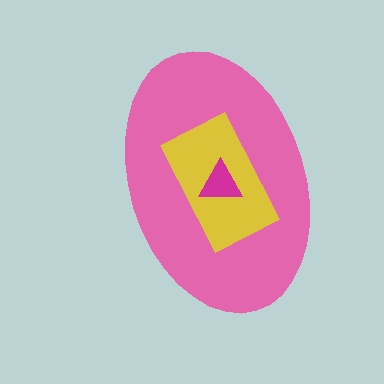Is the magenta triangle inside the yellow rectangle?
Yes.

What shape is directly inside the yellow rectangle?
The magenta triangle.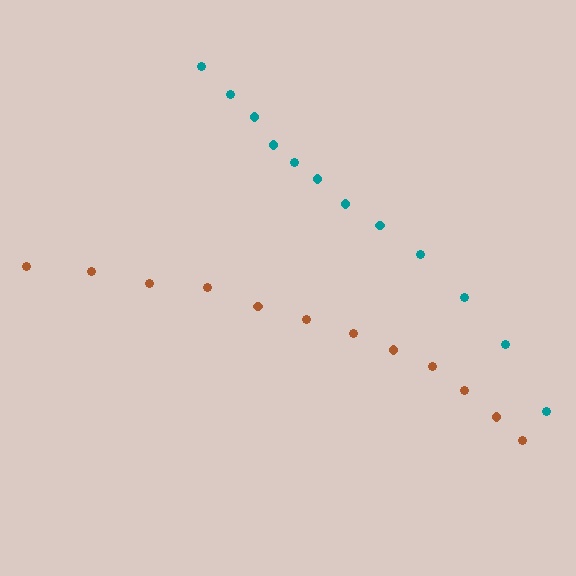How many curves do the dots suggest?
There are 2 distinct paths.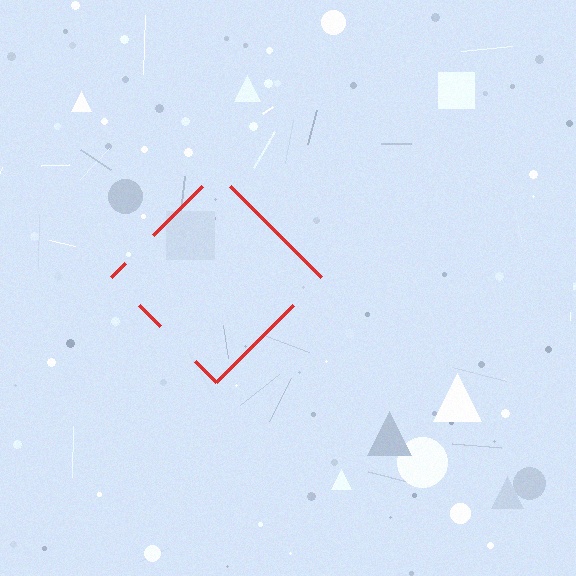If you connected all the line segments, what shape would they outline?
They would outline a diamond.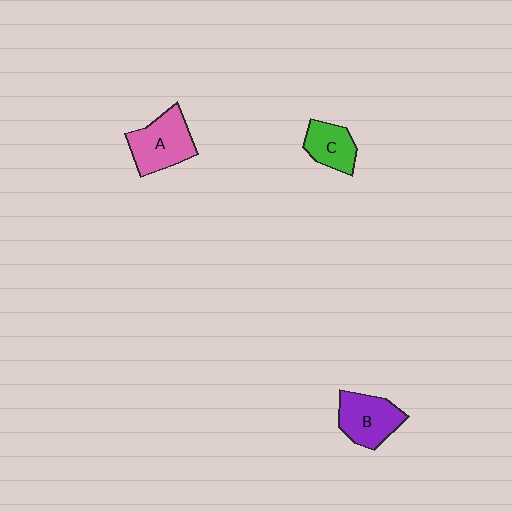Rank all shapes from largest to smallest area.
From largest to smallest: A (pink), B (purple), C (green).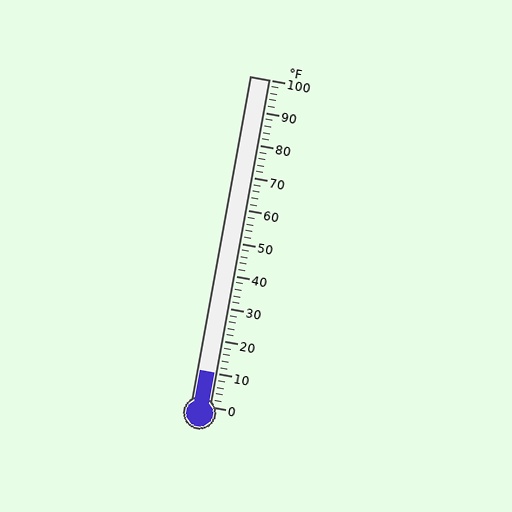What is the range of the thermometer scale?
The thermometer scale ranges from 0°F to 100°F.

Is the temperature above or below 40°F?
The temperature is below 40°F.